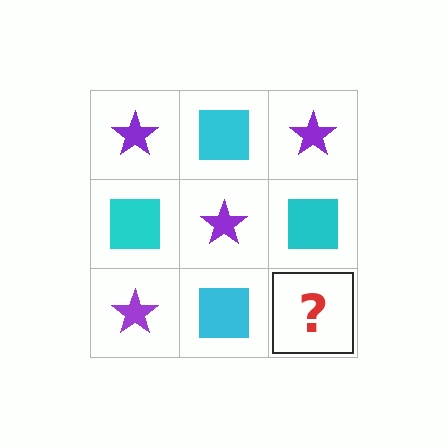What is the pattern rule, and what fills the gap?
The rule is that it alternates purple star and cyan square in a checkerboard pattern. The gap should be filled with a purple star.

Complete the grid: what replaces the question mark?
The question mark should be replaced with a purple star.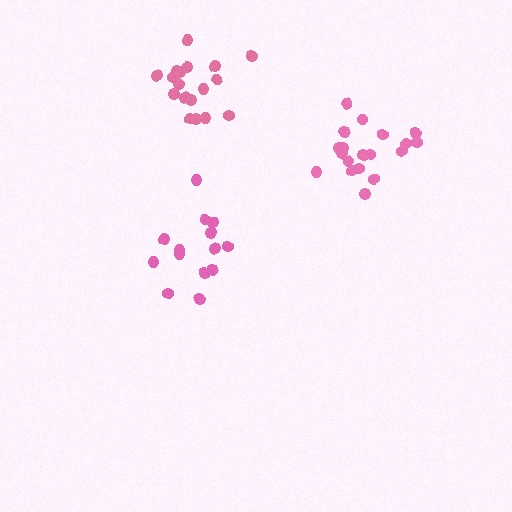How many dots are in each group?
Group 1: 19 dots, Group 2: 14 dots, Group 3: 18 dots (51 total).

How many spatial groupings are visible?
There are 3 spatial groupings.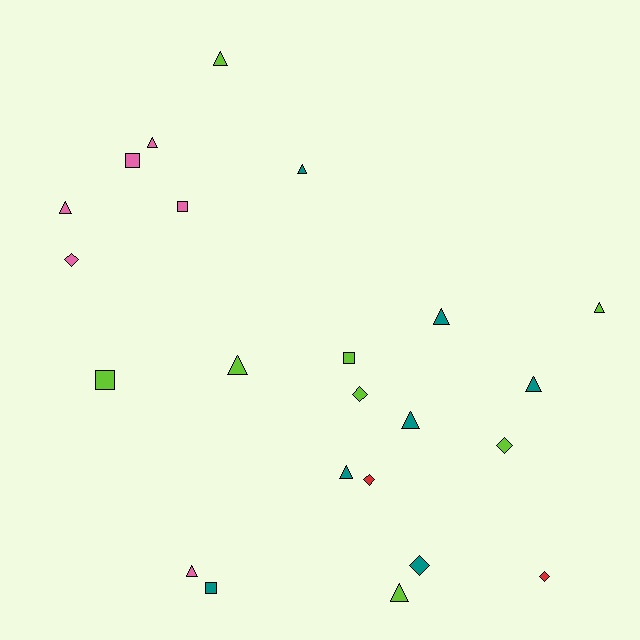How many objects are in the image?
There are 23 objects.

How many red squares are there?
There are no red squares.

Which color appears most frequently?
Lime, with 8 objects.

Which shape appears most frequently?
Triangle, with 12 objects.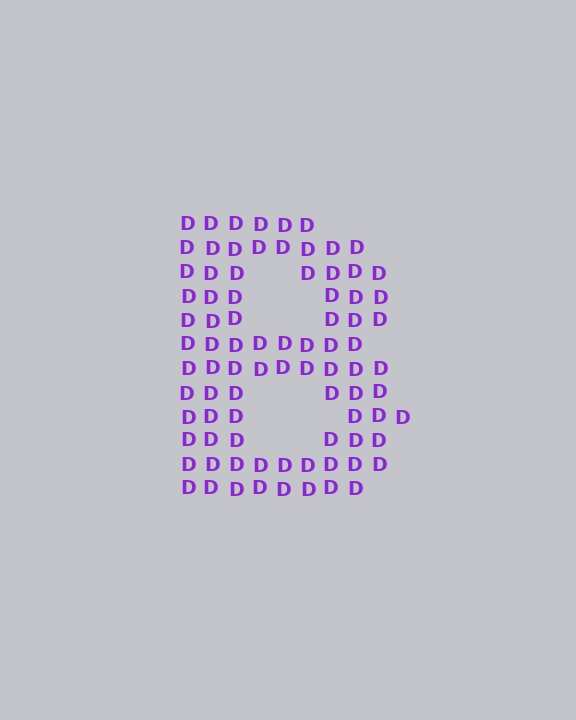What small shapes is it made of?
It is made of small letter D's.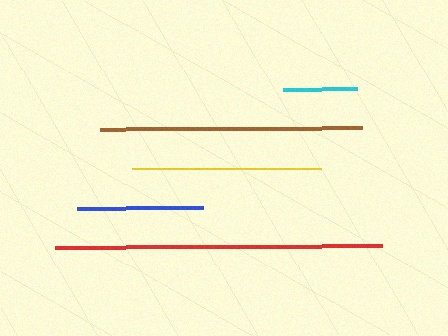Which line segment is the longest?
The red line is the longest at approximately 326 pixels.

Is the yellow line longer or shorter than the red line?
The red line is longer than the yellow line.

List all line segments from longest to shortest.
From longest to shortest: red, brown, yellow, blue, cyan.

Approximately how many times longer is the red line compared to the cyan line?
The red line is approximately 4.4 times the length of the cyan line.